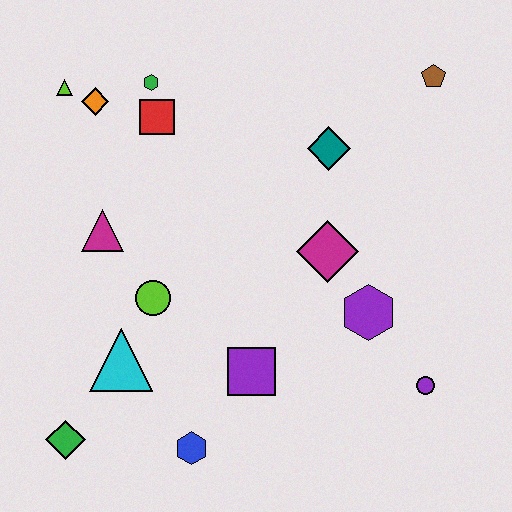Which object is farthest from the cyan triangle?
The brown pentagon is farthest from the cyan triangle.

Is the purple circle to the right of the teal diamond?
Yes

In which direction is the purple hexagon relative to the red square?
The purple hexagon is to the right of the red square.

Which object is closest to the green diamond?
The cyan triangle is closest to the green diamond.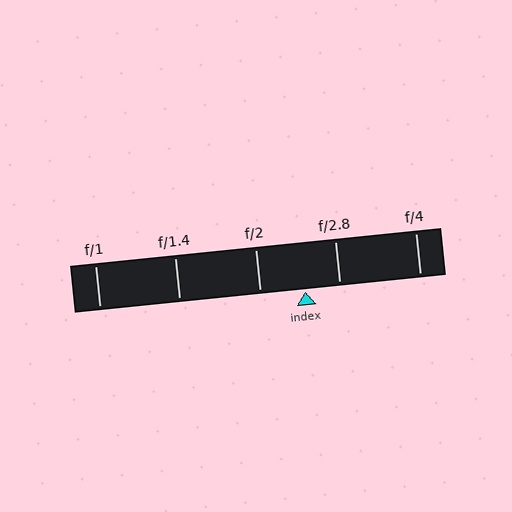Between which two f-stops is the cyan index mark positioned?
The index mark is between f/2 and f/2.8.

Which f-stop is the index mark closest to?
The index mark is closest to f/2.8.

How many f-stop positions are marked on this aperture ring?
There are 5 f-stop positions marked.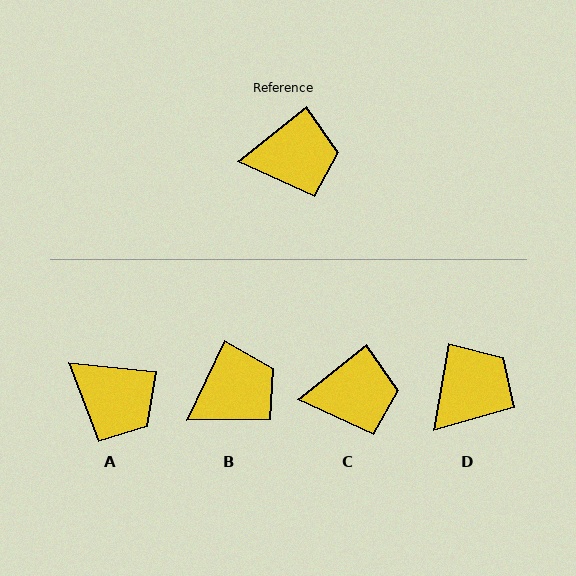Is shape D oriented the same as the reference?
No, it is off by about 41 degrees.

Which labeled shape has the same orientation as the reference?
C.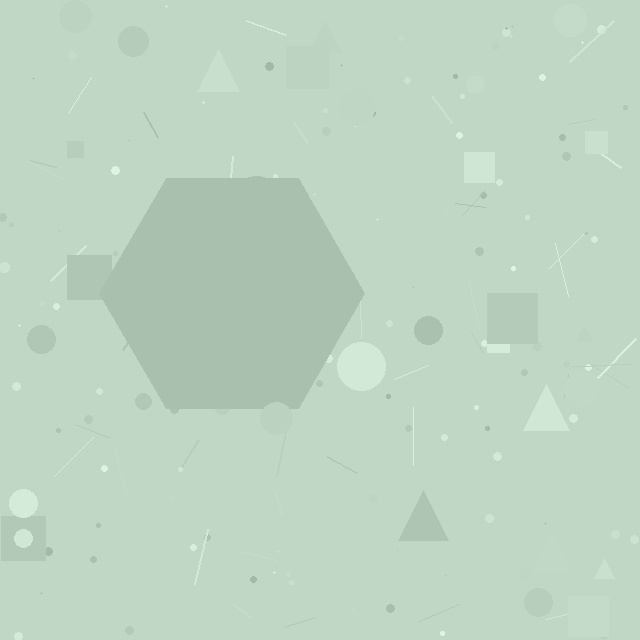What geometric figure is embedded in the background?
A hexagon is embedded in the background.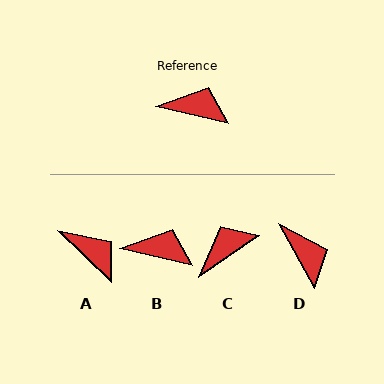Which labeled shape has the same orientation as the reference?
B.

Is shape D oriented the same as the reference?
No, it is off by about 48 degrees.